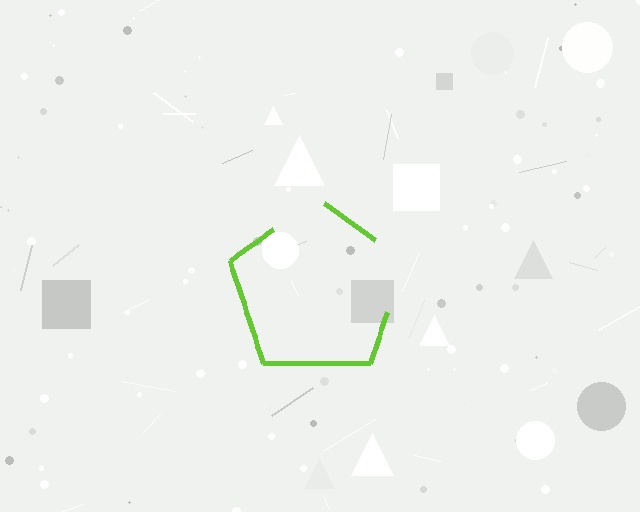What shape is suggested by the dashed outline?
The dashed outline suggests a pentagon.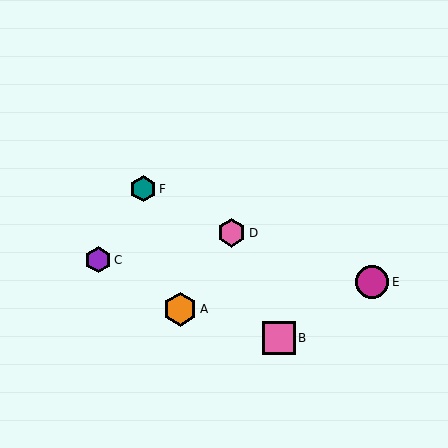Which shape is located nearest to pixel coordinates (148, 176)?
The teal hexagon (labeled F) at (143, 189) is nearest to that location.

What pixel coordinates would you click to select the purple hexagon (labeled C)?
Click at (98, 260) to select the purple hexagon C.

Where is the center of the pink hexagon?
The center of the pink hexagon is at (231, 233).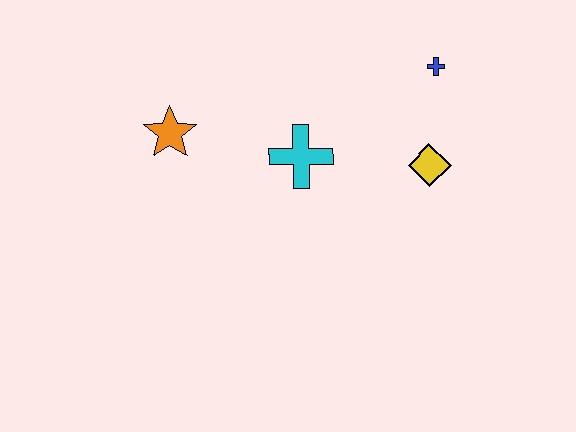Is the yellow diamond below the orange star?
Yes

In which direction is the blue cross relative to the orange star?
The blue cross is to the right of the orange star.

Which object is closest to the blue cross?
The yellow diamond is closest to the blue cross.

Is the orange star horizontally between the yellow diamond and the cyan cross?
No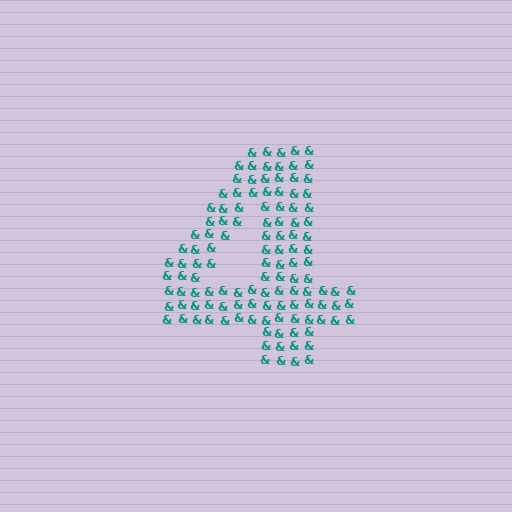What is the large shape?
The large shape is the digit 4.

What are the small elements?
The small elements are ampersands.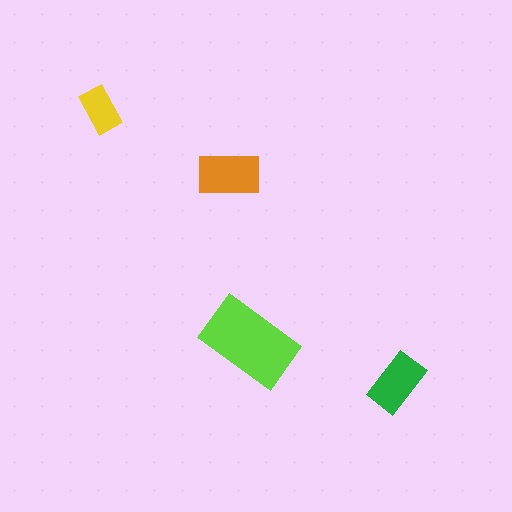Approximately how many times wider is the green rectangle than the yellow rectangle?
About 1.5 times wider.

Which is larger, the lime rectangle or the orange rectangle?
The lime one.